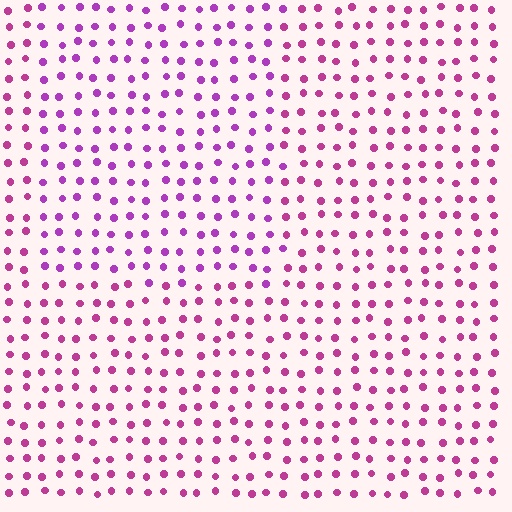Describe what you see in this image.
The image is filled with small magenta elements in a uniform arrangement. A rectangle-shaped region is visible where the elements are tinted to a slightly different hue, forming a subtle color boundary.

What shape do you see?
I see a rectangle.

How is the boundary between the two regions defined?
The boundary is defined purely by a slight shift in hue (about 26 degrees). Spacing, size, and orientation are identical on both sides.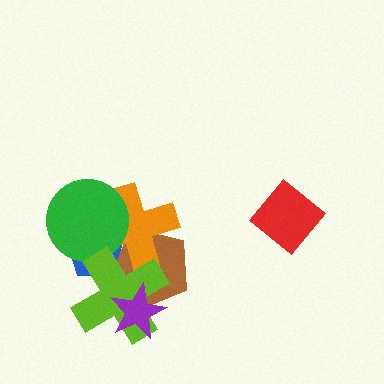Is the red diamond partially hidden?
No, no other shape covers it.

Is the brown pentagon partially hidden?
Yes, it is partially covered by another shape.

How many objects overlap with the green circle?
2 objects overlap with the green circle.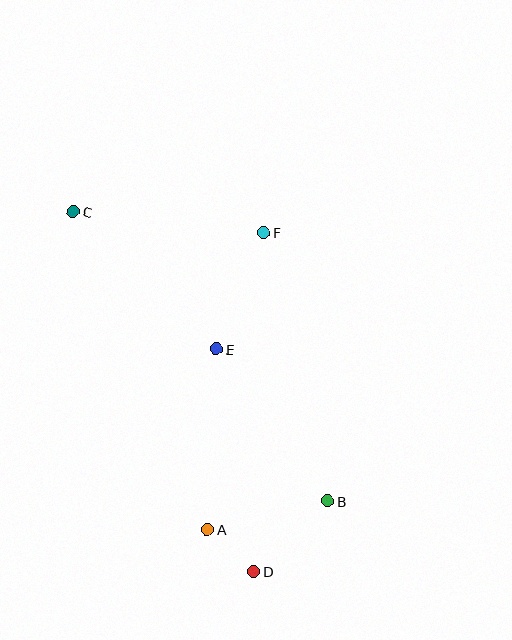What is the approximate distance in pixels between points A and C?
The distance between A and C is approximately 345 pixels.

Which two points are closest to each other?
Points A and D are closest to each other.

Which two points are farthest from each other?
Points C and D are farthest from each other.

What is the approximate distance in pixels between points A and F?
The distance between A and F is approximately 302 pixels.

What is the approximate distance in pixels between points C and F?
The distance between C and F is approximately 192 pixels.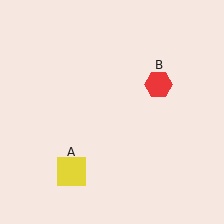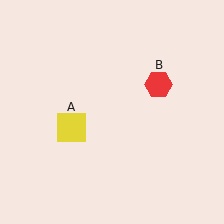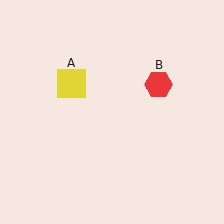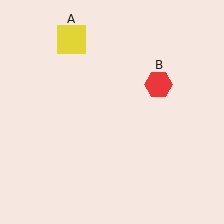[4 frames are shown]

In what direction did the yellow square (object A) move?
The yellow square (object A) moved up.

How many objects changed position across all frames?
1 object changed position: yellow square (object A).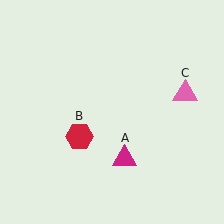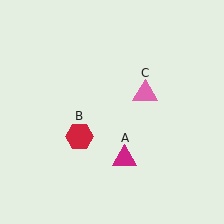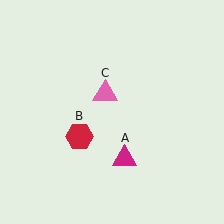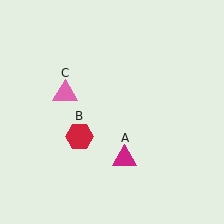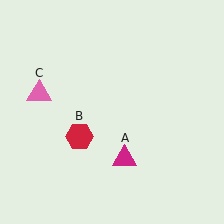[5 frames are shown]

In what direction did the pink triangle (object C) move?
The pink triangle (object C) moved left.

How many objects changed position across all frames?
1 object changed position: pink triangle (object C).